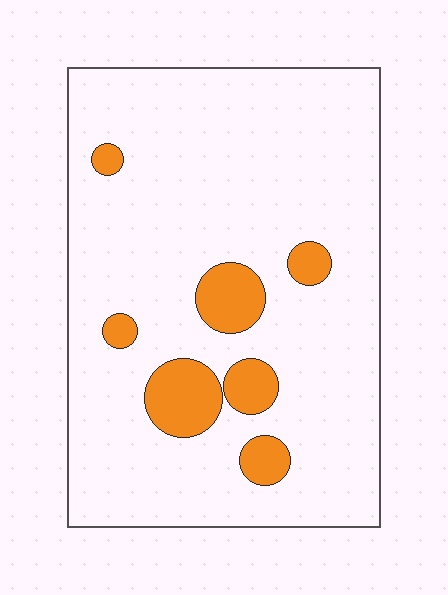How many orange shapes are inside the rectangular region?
7.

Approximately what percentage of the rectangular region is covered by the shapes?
Approximately 10%.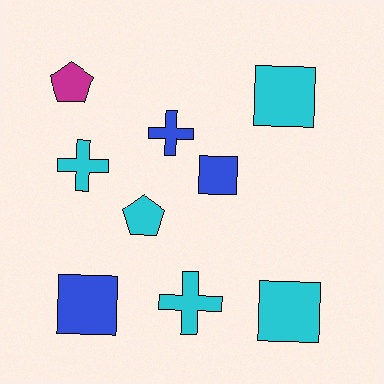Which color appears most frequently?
Cyan, with 5 objects.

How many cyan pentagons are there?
There is 1 cyan pentagon.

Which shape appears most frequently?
Square, with 4 objects.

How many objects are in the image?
There are 9 objects.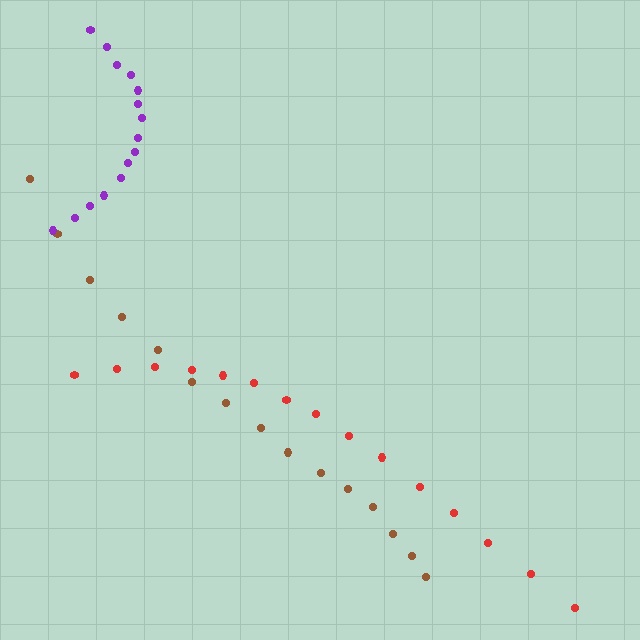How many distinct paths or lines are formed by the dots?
There are 3 distinct paths.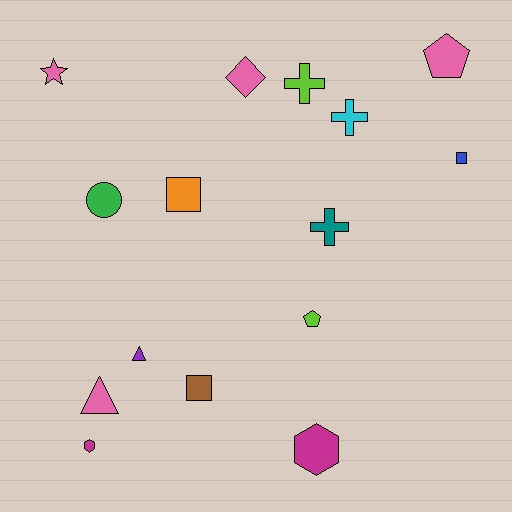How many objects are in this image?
There are 15 objects.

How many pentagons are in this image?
There are 2 pentagons.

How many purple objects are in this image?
There is 1 purple object.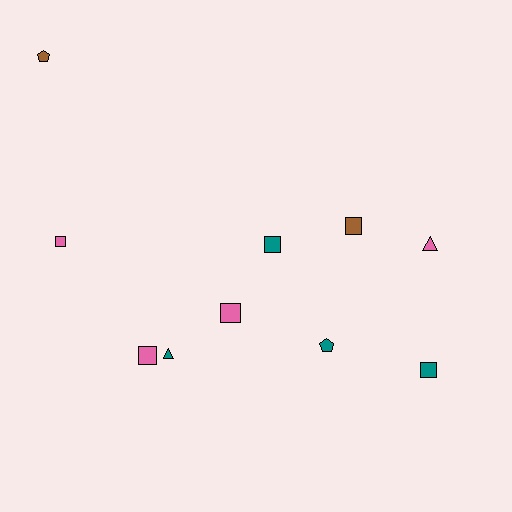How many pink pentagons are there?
There are no pink pentagons.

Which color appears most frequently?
Teal, with 4 objects.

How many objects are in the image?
There are 10 objects.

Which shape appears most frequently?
Square, with 6 objects.